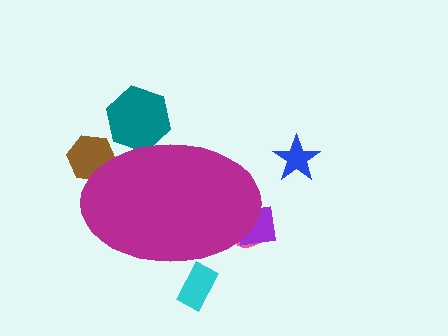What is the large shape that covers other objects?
A magenta ellipse.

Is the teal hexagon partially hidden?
Yes, the teal hexagon is partially hidden behind the magenta ellipse.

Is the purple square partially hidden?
Yes, the purple square is partially hidden behind the magenta ellipse.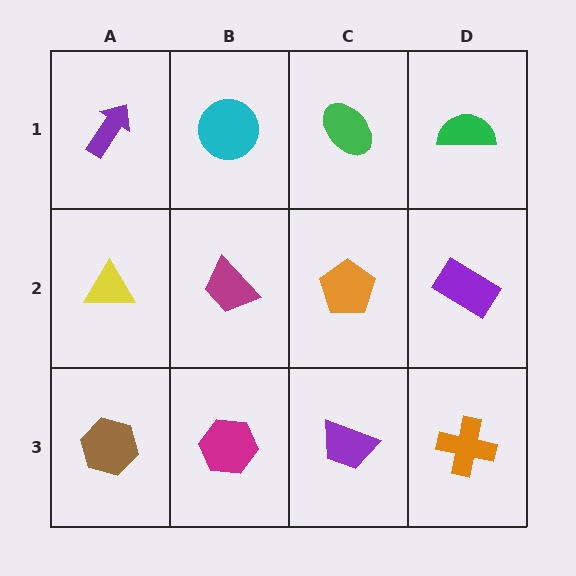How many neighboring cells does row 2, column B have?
4.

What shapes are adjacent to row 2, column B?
A cyan circle (row 1, column B), a magenta hexagon (row 3, column B), a yellow triangle (row 2, column A), an orange pentagon (row 2, column C).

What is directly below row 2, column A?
A brown hexagon.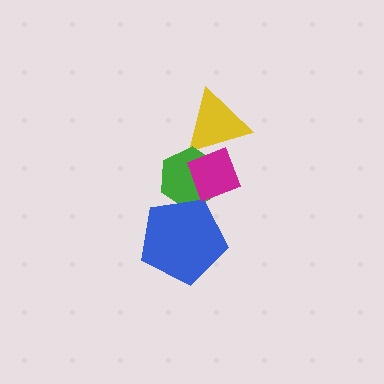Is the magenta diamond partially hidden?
No, no other shape covers it.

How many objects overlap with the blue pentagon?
1 object overlaps with the blue pentagon.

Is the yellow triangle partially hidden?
Yes, it is partially covered by another shape.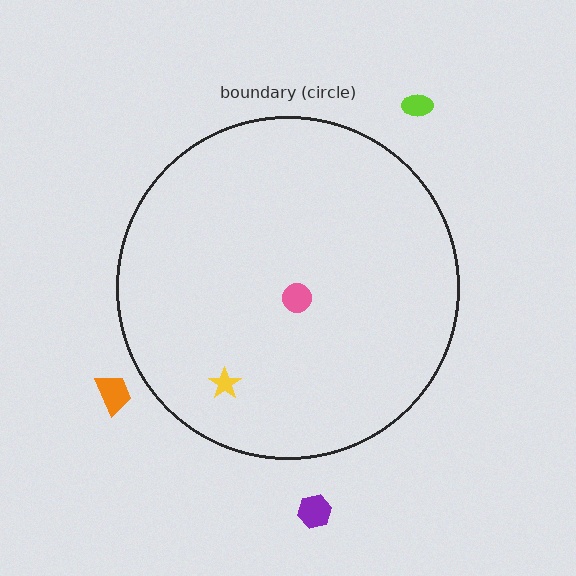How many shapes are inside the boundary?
2 inside, 3 outside.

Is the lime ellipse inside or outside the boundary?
Outside.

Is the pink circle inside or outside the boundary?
Inside.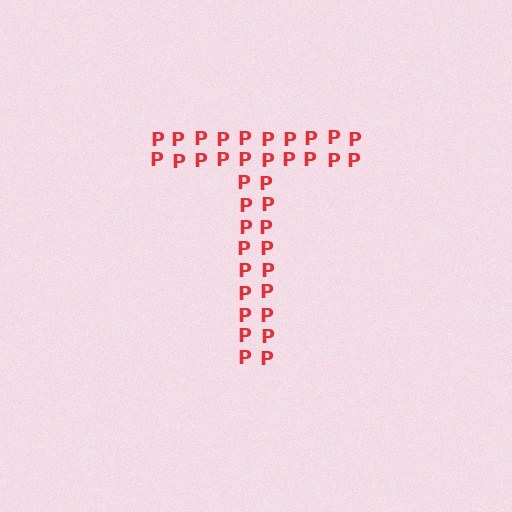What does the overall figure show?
The overall figure shows the letter T.